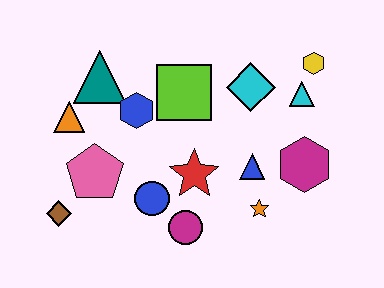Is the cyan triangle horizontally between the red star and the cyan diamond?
No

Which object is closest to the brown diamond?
The pink pentagon is closest to the brown diamond.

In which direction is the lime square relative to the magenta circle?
The lime square is above the magenta circle.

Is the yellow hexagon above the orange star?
Yes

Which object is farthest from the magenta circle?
The yellow hexagon is farthest from the magenta circle.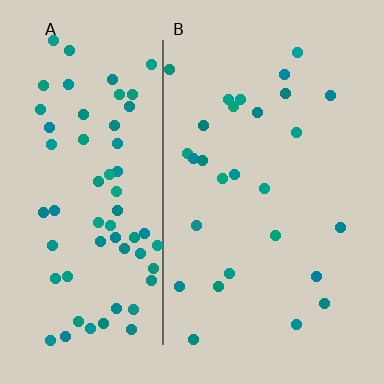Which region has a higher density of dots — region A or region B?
A (the left).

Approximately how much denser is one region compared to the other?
Approximately 2.5× — region A over region B.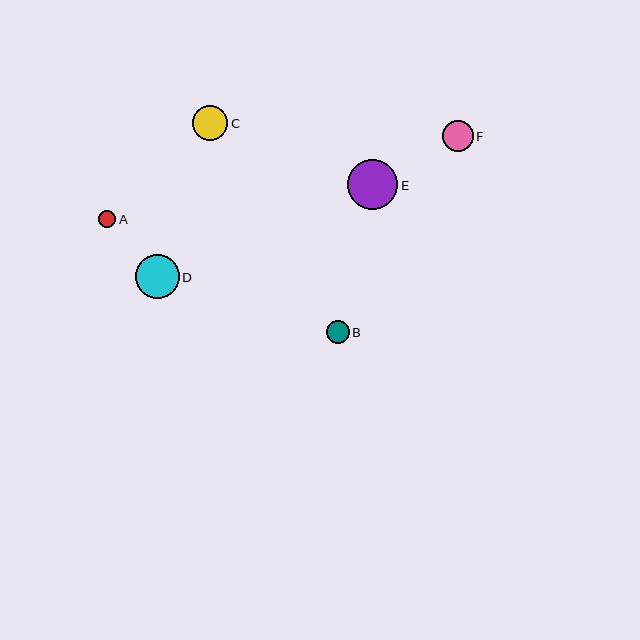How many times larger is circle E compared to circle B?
Circle E is approximately 2.2 times the size of circle B.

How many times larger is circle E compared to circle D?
Circle E is approximately 1.1 times the size of circle D.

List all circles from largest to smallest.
From largest to smallest: E, D, C, F, B, A.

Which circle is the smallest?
Circle A is the smallest with a size of approximately 17 pixels.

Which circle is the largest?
Circle E is the largest with a size of approximately 50 pixels.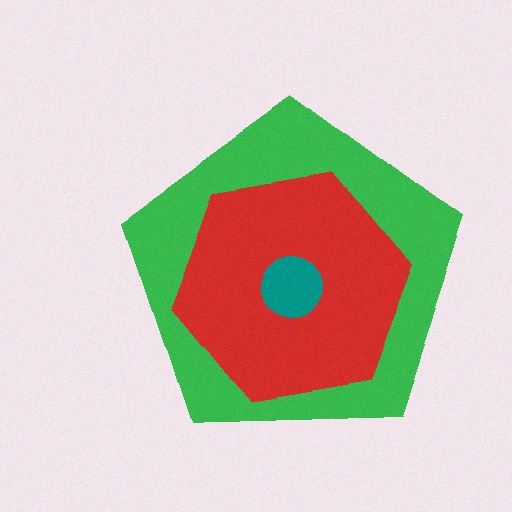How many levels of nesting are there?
3.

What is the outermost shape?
The green pentagon.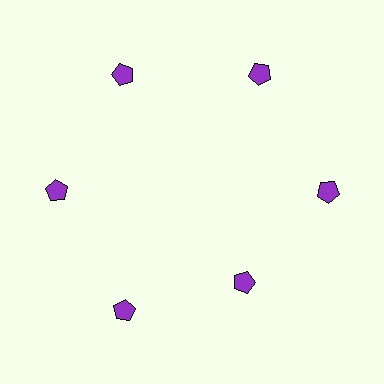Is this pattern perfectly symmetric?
No. The 6 purple pentagons are arranged in a ring, but one element near the 5 o'clock position is pulled inward toward the center, breaking the 6-fold rotational symmetry.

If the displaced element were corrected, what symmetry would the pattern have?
It would have 6-fold rotational symmetry — the pattern would map onto itself every 60 degrees.